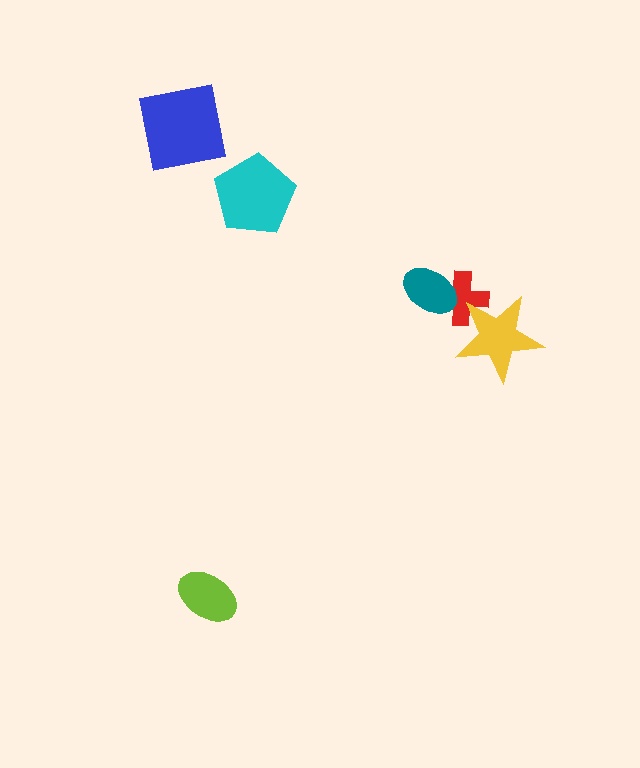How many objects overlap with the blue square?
0 objects overlap with the blue square.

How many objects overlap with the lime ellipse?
0 objects overlap with the lime ellipse.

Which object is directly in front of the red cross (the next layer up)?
The yellow star is directly in front of the red cross.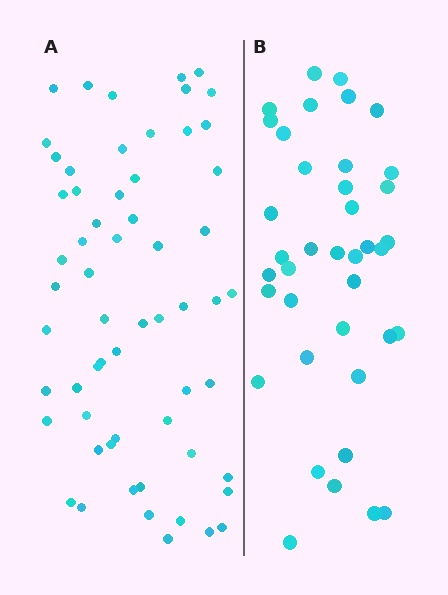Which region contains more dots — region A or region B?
Region A (the left region) has more dots.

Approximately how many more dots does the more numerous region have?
Region A has approximately 20 more dots than region B.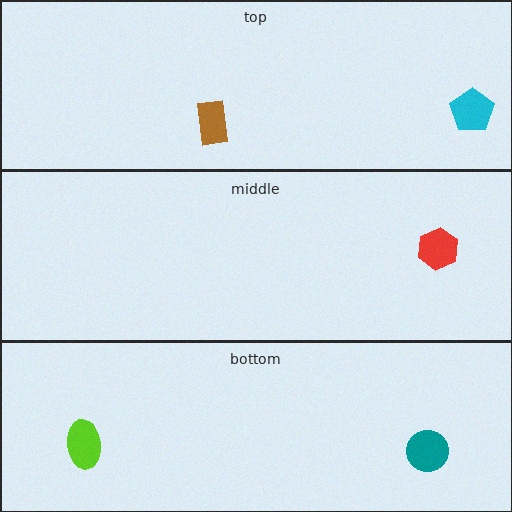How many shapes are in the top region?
2.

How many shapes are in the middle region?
1.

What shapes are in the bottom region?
The teal circle, the lime ellipse.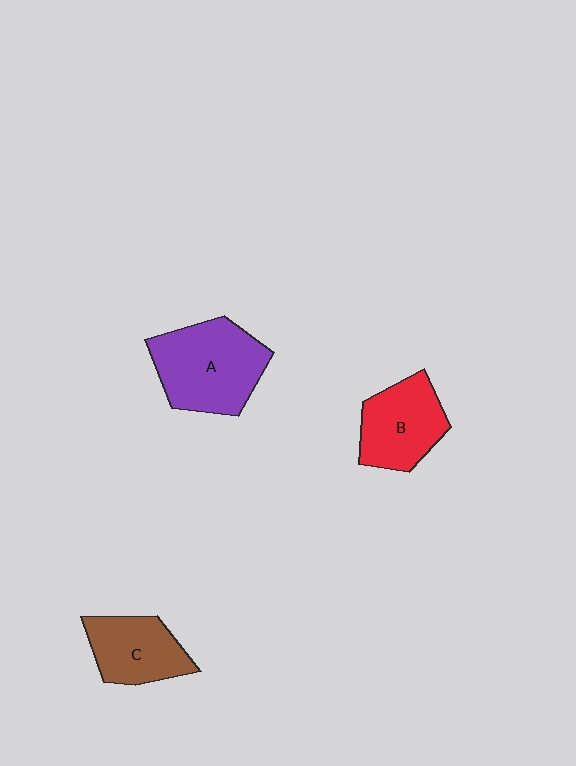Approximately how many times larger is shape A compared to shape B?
Approximately 1.4 times.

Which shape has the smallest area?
Shape C (brown).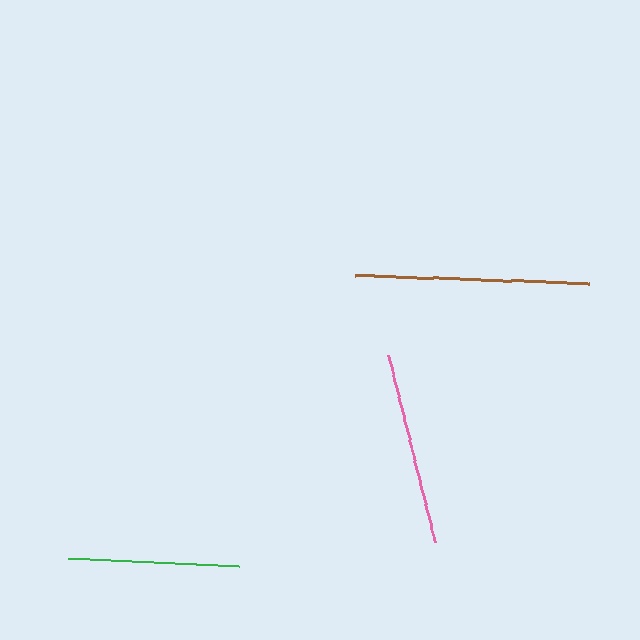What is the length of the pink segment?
The pink segment is approximately 192 pixels long.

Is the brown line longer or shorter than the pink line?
The brown line is longer than the pink line.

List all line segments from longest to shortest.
From longest to shortest: brown, pink, green.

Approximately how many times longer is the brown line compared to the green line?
The brown line is approximately 1.4 times the length of the green line.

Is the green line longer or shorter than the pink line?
The pink line is longer than the green line.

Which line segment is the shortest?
The green line is the shortest at approximately 172 pixels.